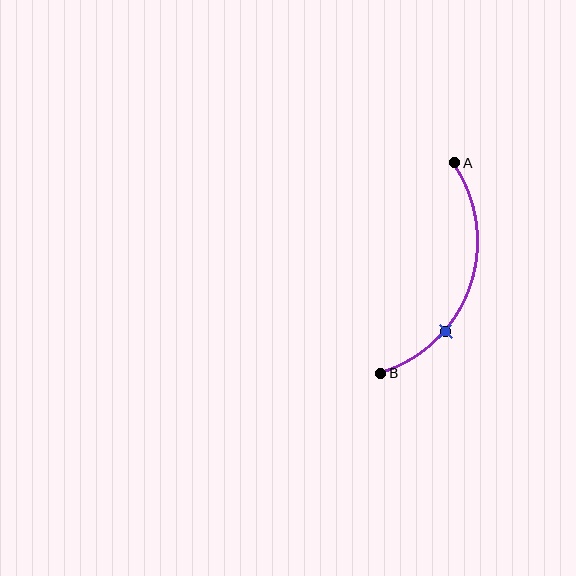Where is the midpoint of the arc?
The arc midpoint is the point on the curve farthest from the straight line joining A and B. It sits to the right of that line.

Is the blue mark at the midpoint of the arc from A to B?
No. The blue mark lies on the arc but is closer to endpoint B. The arc midpoint would be at the point on the curve equidistant along the arc from both A and B.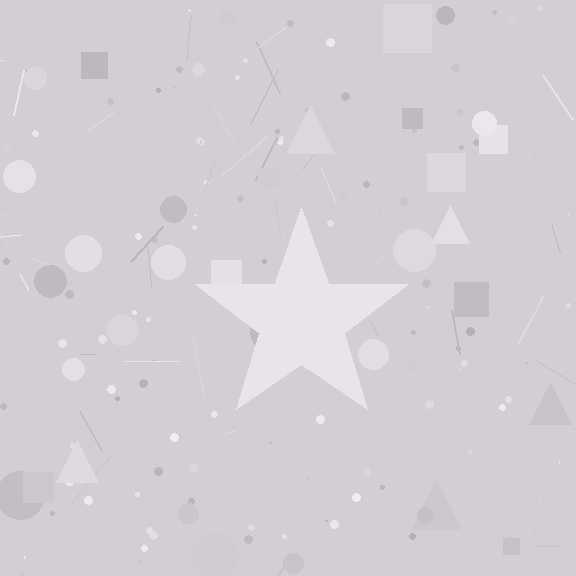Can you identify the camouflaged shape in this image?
The camouflaged shape is a star.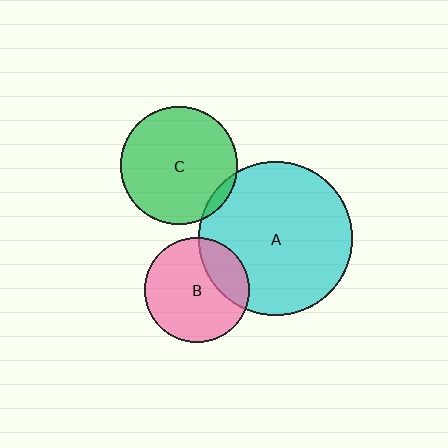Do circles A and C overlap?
Yes.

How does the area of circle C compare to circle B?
Approximately 1.3 times.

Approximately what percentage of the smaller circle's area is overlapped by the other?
Approximately 5%.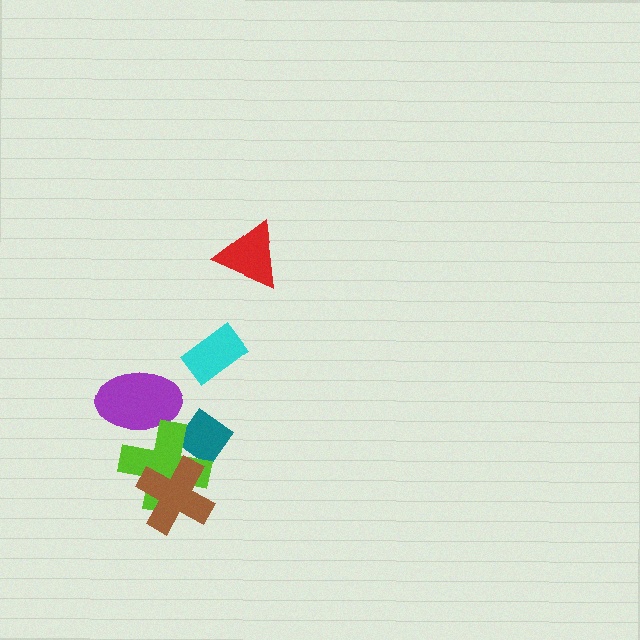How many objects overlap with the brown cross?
1 object overlaps with the brown cross.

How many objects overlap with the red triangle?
0 objects overlap with the red triangle.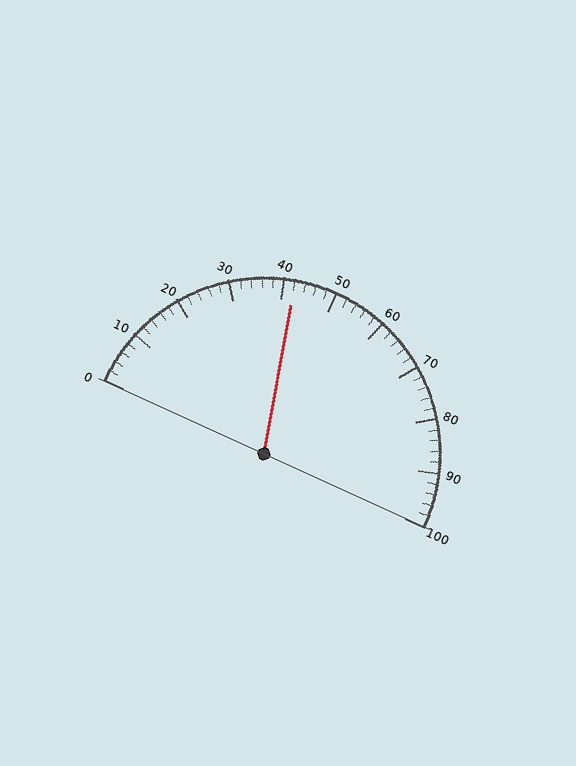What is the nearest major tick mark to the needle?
The nearest major tick mark is 40.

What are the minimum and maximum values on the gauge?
The gauge ranges from 0 to 100.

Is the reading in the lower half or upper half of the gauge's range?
The reading is in the lower half of the range (0 to 100).